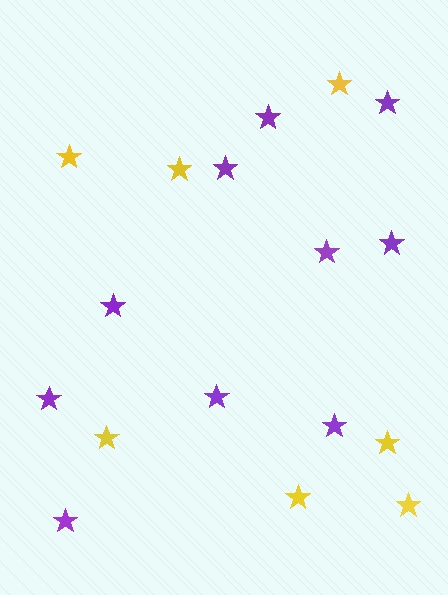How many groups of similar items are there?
There are 2 groups: one group of purple stars (10) and one group of yellow stars (7).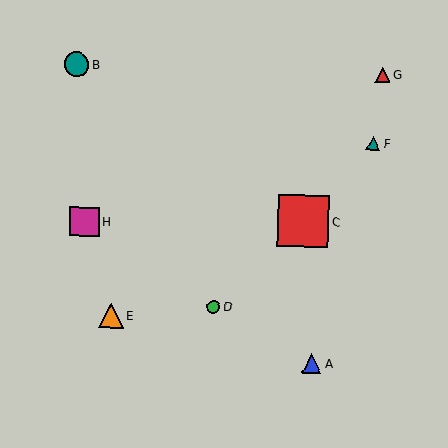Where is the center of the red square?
The center of the red square is at (303, 221).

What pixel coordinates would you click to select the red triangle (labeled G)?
Click at (383, 75) to select the red triangle G.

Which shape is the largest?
The red square (labeled C) is the largest.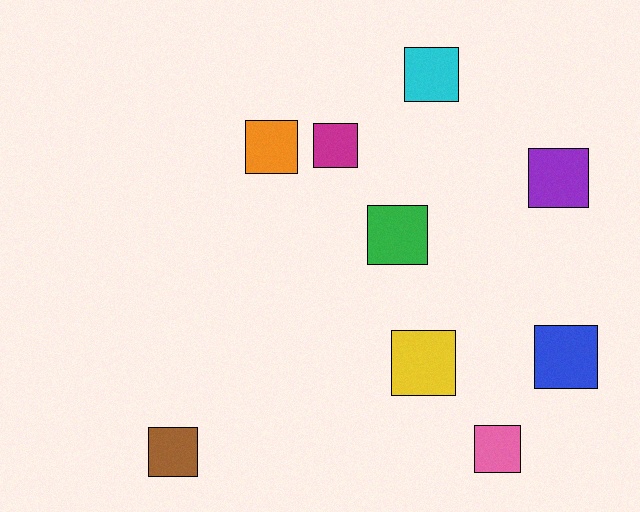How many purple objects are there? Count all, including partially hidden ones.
There is 1 purple object.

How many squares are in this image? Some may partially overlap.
There are 9 squares.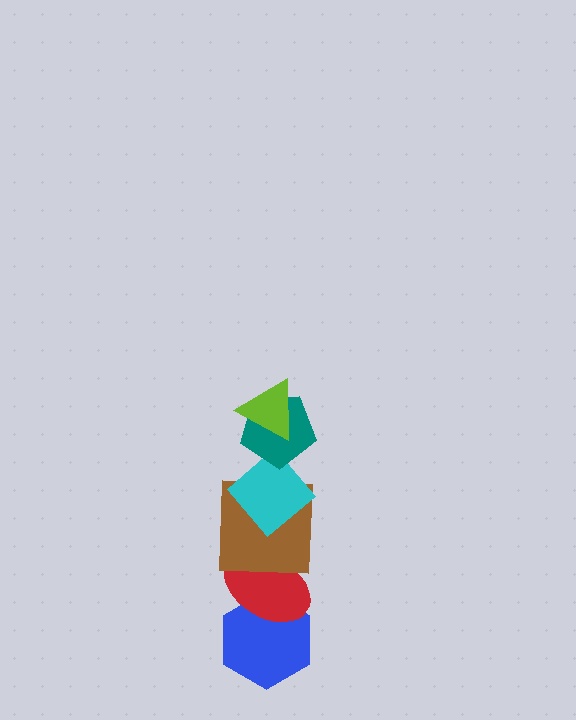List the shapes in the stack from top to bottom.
From top to bottom: the lime triangle, the teal pentagon, the cyan diamond, the brown square, the red ellipse, the blue hexagon.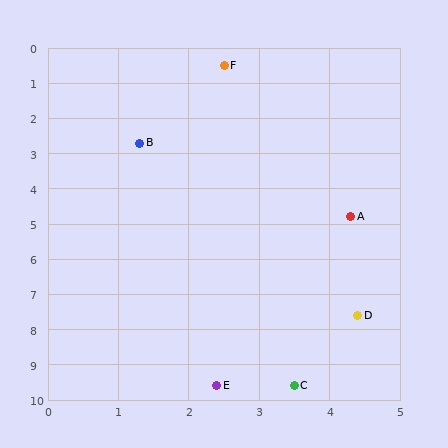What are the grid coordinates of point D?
Point D is at approximately (4.4, 7.6).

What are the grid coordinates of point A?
Point A is at approximately (4.3, 4.8).